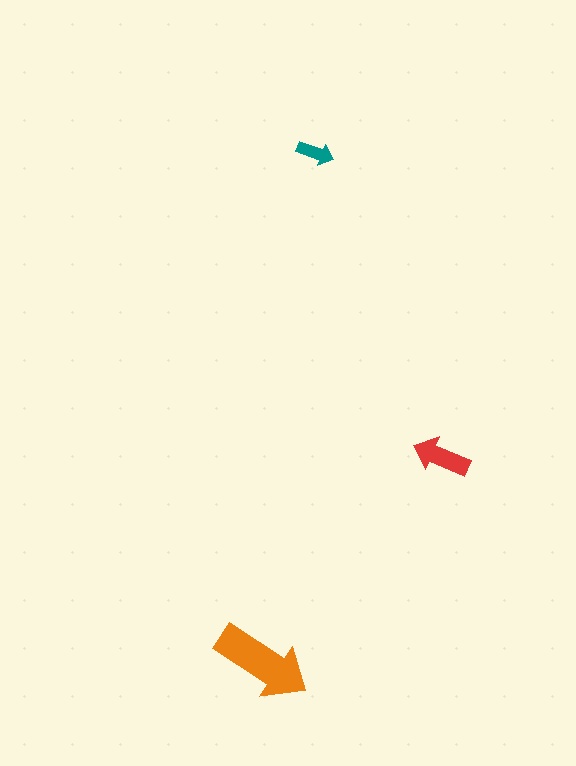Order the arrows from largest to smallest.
the orange one, the red one, the teal one.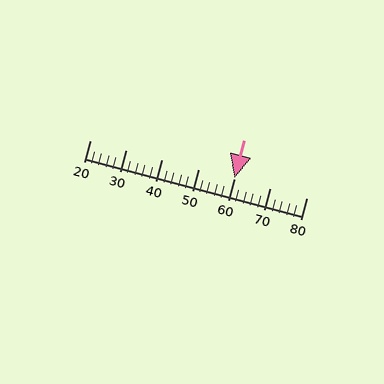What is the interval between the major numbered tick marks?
The major tick marks are spaced 10 units apart.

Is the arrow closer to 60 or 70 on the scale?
The arrow is closer to 60.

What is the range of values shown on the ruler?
The ruler shows values from 20 to 80.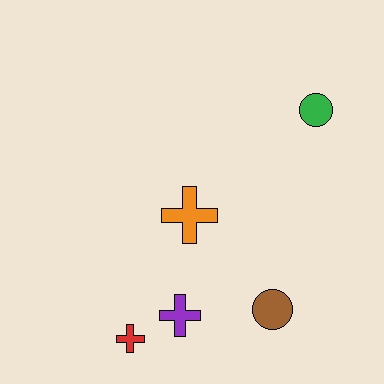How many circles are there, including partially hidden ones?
There are 2 circles.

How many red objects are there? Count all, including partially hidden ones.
There is 1 red object.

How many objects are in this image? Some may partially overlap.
There are 5 objects.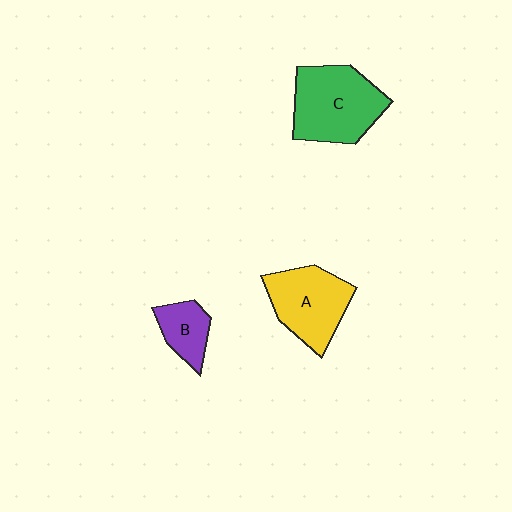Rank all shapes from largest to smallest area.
From largest to smallest: C (green), A (yellow), B (purple).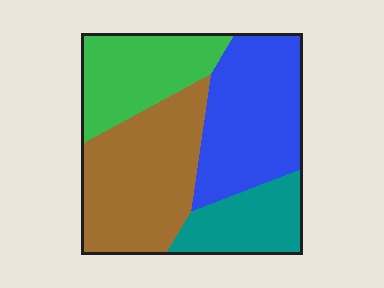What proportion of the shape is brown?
Brown covers roughly 35% of the shape.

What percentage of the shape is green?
Green covers 21% of the shape.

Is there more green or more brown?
Brown.